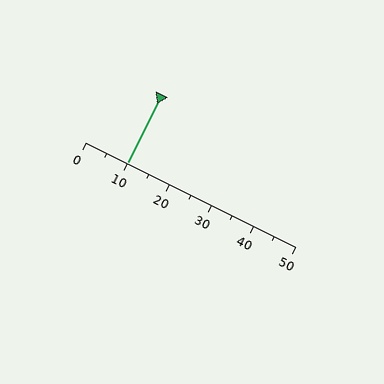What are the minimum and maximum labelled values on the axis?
The axis runs from 0 to 50.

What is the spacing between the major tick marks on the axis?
The major ticks are spaced 10 apart.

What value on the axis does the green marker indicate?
The marker indicates approximately 10.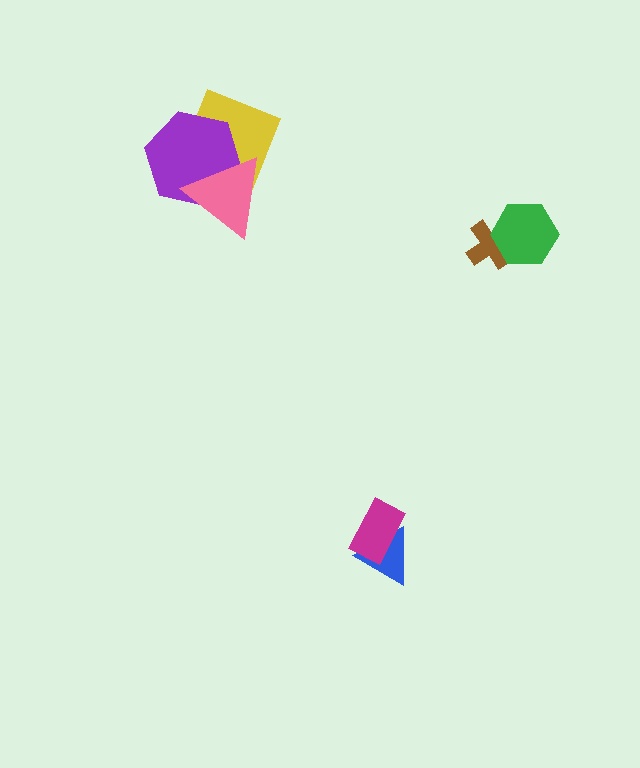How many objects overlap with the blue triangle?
1 object overlaps with the blue triangle.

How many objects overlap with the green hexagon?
1 object overlaps with the green hexagon.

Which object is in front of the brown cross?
The green hexagon is in front of the brown cross.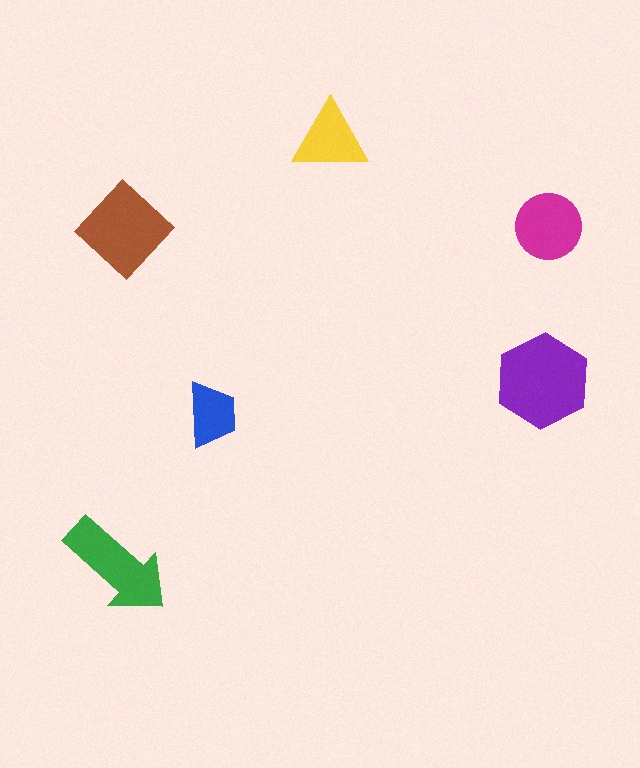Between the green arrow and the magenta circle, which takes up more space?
The green arrow.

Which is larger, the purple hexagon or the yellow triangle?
The purple hexagon.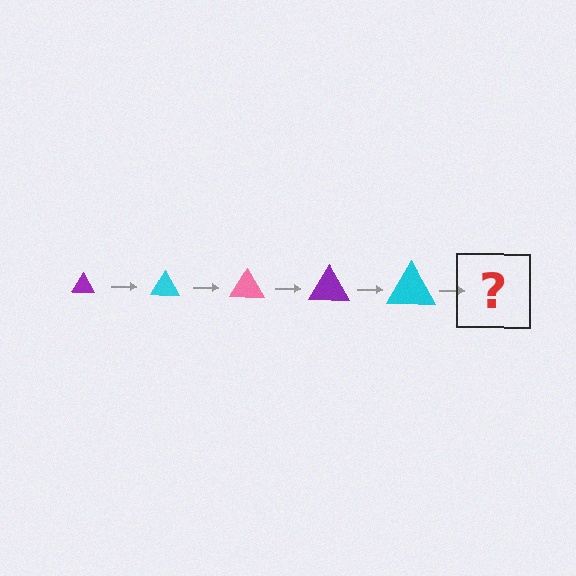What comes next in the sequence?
The next element should be a pink triangle, larger than the previous one.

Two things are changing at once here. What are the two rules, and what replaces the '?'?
The two rules are that the triangle grows larger each step and the color cycles through purple, cyan, and pink. The '?' should be a pink triangle, larger than the previous one.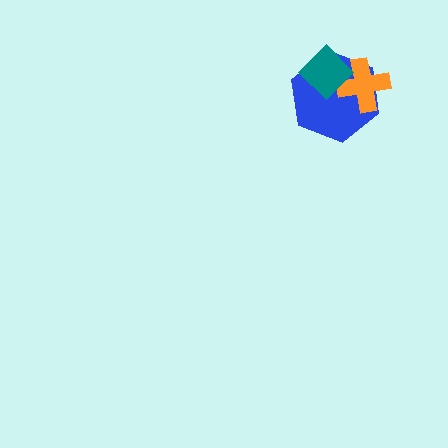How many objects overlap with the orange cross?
2 objects overlap with the orange cross.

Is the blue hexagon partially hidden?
Yes, it is partially covered by another shape.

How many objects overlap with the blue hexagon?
2 objects overlap with the blue hexagon.